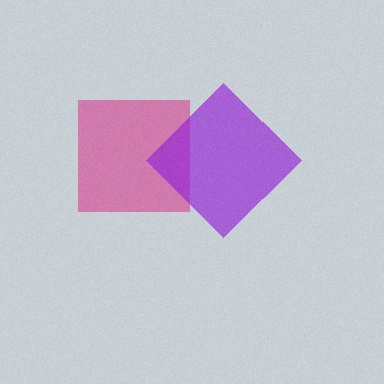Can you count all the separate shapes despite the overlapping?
Yes, there are 2 separate shapes.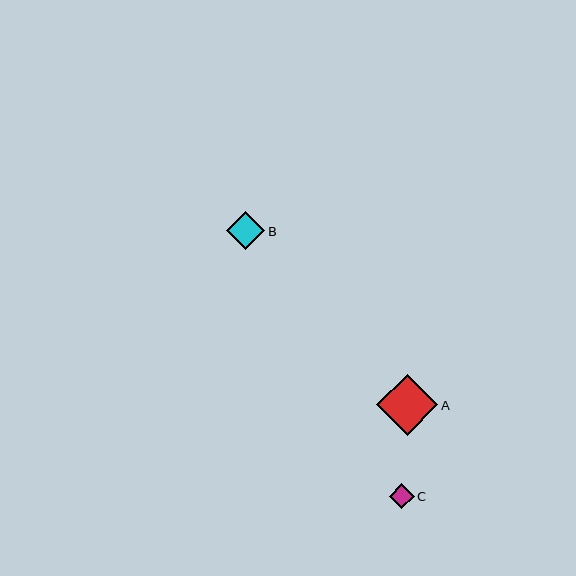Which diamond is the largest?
Diamond A is the largest with a size of approximately 61 pixels.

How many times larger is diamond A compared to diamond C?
Diamond A is approximately 2.4 times the size of diamond C.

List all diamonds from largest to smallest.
From largest to smallest: A, B, C.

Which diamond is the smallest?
Diamond C is the smallest with a size of approximately 25 pixels.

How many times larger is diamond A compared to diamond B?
Diamond A is approximately 1.6 times the size of diamond B.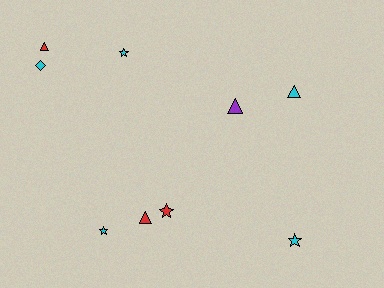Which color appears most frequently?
Cyan, with 5 objects.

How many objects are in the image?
There are 9 objects.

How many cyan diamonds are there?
There is 1 cyan diamond.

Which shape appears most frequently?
Triangle, with 4 objects.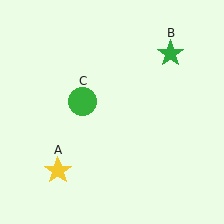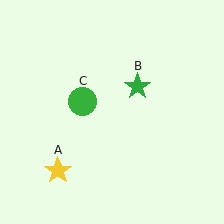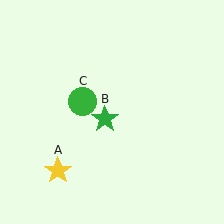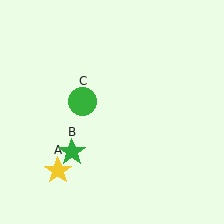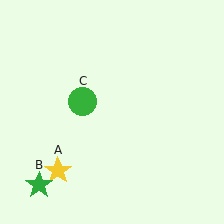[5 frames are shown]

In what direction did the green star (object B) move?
The green star (object B) moved down and to the left.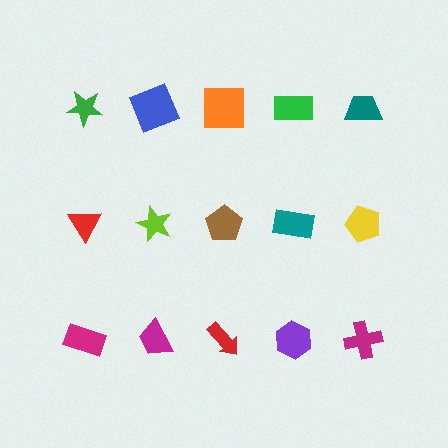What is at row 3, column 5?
A magenta cross.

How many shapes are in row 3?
5 shapes.